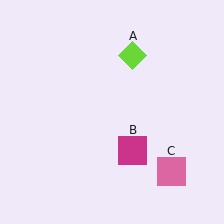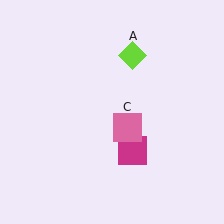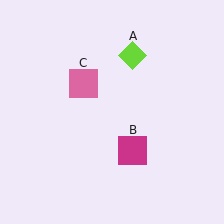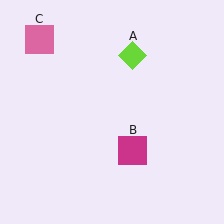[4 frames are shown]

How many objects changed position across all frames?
1 object changed position: pink square (object C).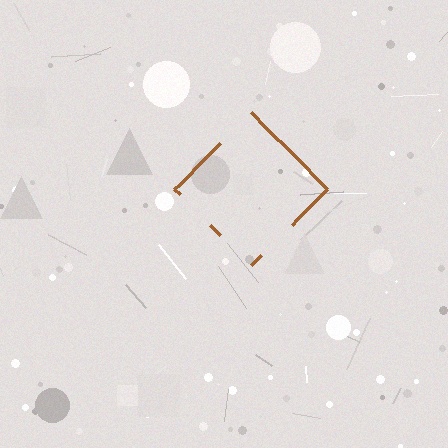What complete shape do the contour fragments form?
The contour fragments form a diamond.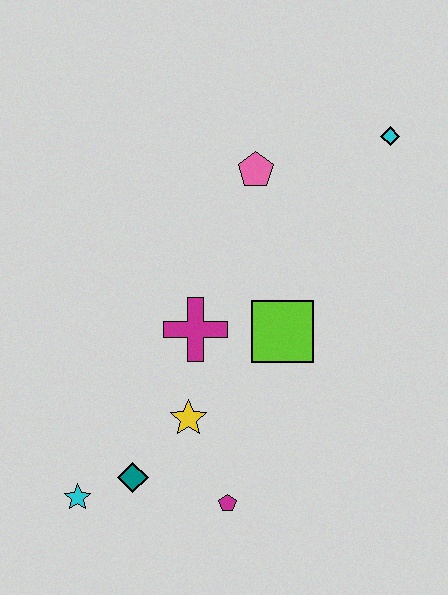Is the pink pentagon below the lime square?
No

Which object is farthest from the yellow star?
The cyan diamond is farthest from the yellow star.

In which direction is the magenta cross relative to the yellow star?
The magenta cross is above the yellow star.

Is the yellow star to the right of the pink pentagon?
No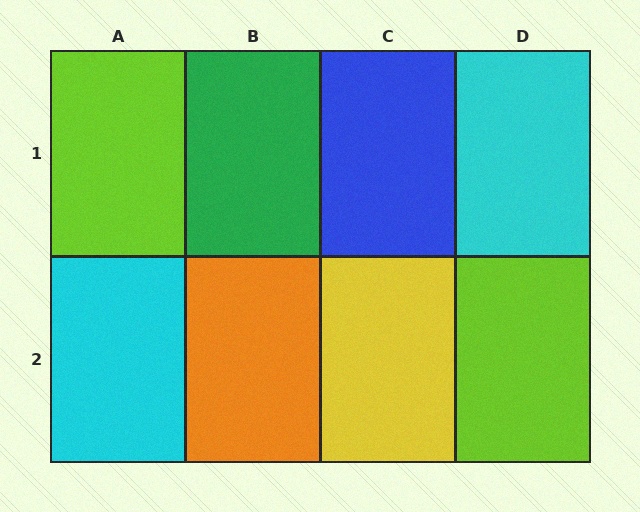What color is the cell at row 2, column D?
Lime.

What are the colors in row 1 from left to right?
Lime, green, blue, cyan.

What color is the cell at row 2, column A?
Cyan.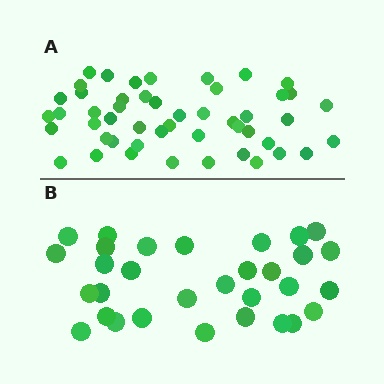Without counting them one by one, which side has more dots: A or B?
Region A (the top region) has more dots.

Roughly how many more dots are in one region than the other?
Region A has approximately 20 more dots than region B.